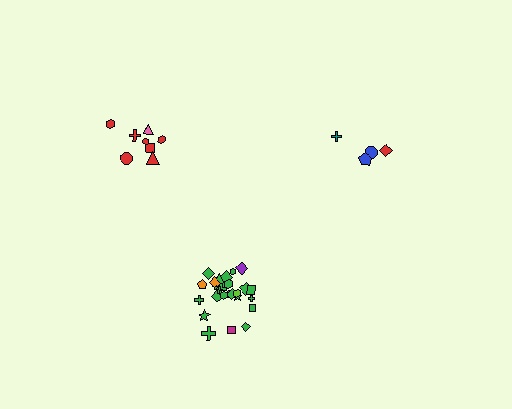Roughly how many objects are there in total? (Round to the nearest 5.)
Roughly 35 objects in total.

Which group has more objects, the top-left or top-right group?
The top-left group.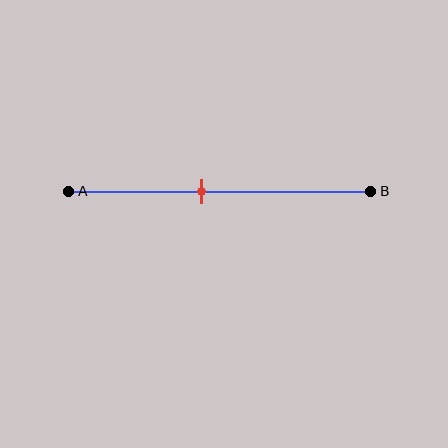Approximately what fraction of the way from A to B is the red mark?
The red mark is approximately 45% of the way from A to B.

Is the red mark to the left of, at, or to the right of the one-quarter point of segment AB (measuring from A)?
The red mark is to the right of the one-quarter point of segment AB.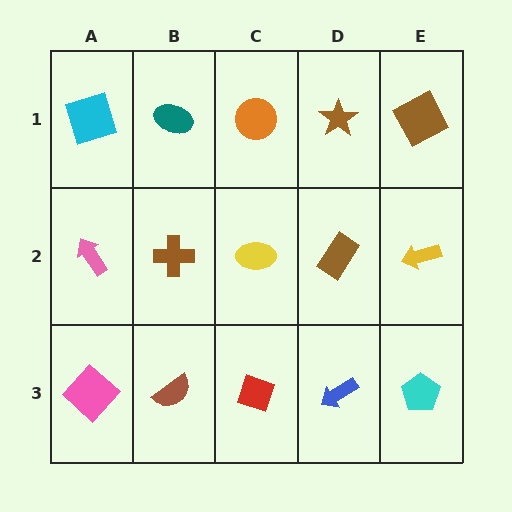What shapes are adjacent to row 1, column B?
A brown cross (row 2, column B), a cyan square (row 1, column A), an orange circle (row 1, column C).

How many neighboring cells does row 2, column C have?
4.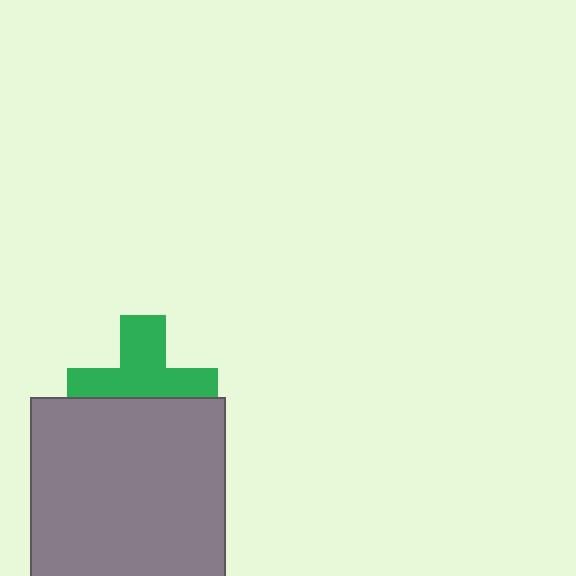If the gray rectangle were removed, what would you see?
You would see the complete green cross.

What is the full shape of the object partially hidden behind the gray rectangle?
The partially hidden object is a green cross.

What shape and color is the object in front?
The object in front is a gray rectangle.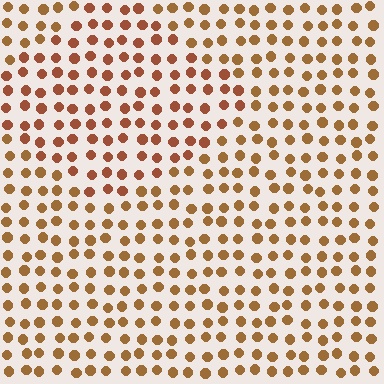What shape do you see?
I see a diamond.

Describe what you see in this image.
The image is filled with small brown elements in a uniform arrangement. A diamond-shaped region is visible where the elements are tinted to a slightly different hue, forming a subtle color boundary.